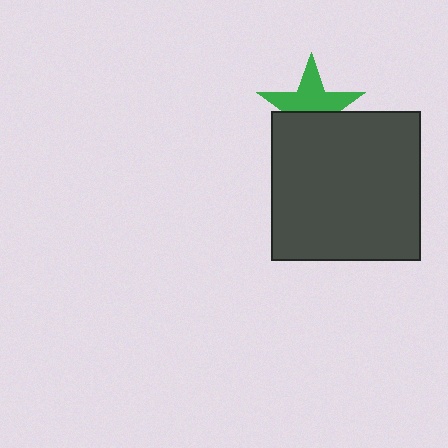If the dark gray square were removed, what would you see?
You would see the complete green star.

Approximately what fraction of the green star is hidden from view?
Roughly 43% of the green star is hidden behind the dark gray square.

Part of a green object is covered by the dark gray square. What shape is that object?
It is a star.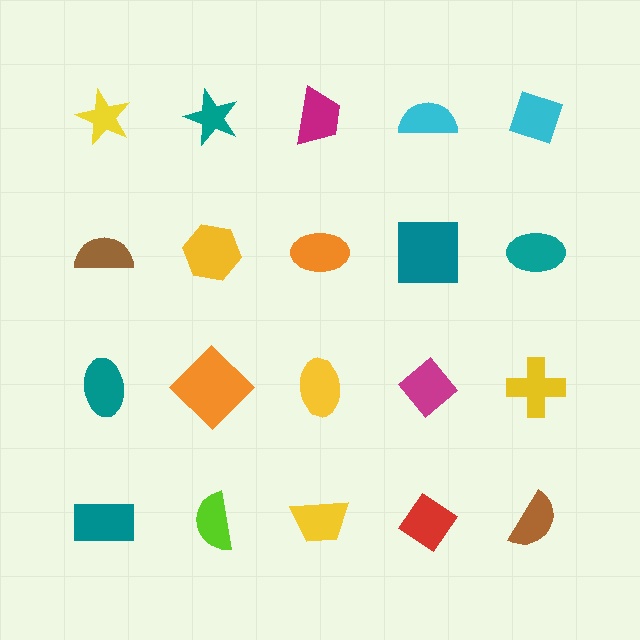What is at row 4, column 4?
A red diamond.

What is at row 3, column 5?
A yellow cross.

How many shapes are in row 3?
5 shapes.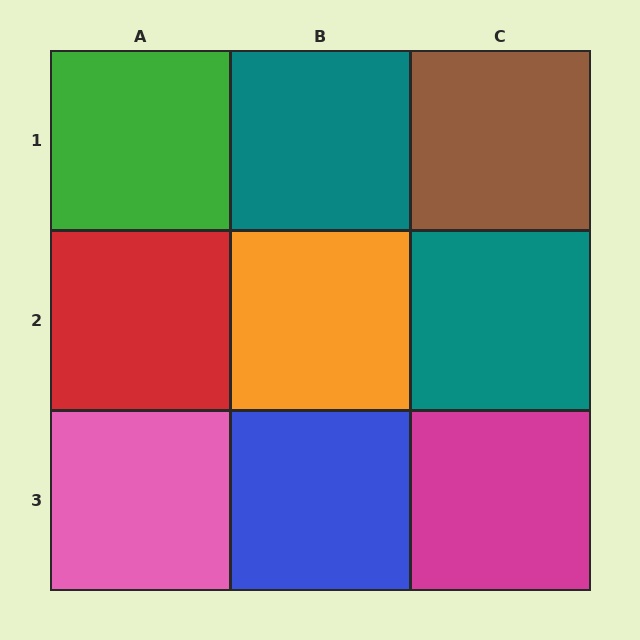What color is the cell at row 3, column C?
Magenta.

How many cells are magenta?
1 cell is magenta.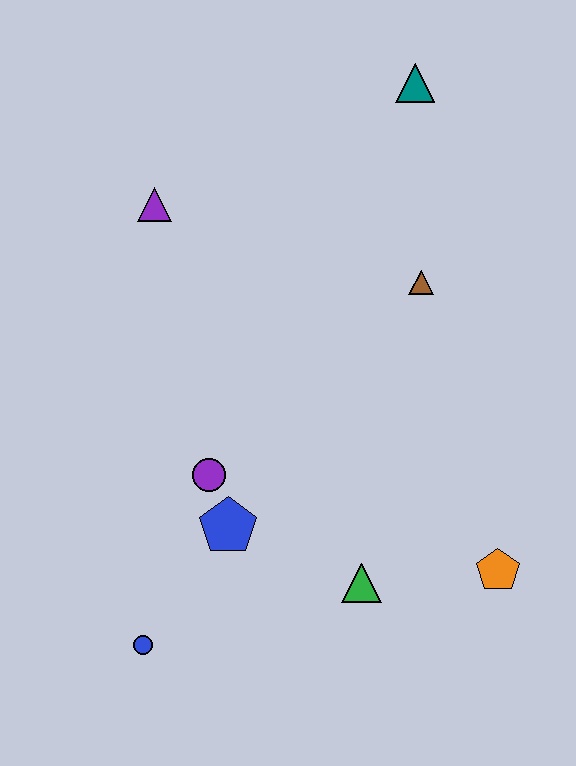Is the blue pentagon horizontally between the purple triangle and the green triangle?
Yes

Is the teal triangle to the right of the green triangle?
Yes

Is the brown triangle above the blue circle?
Yes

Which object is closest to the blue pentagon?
The purple circle is closest to the blue pentagon.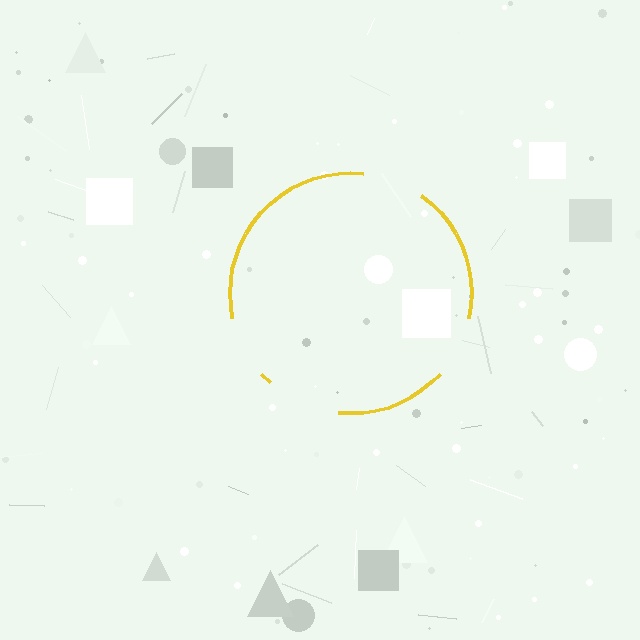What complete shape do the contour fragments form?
The contour fragments form a circle.